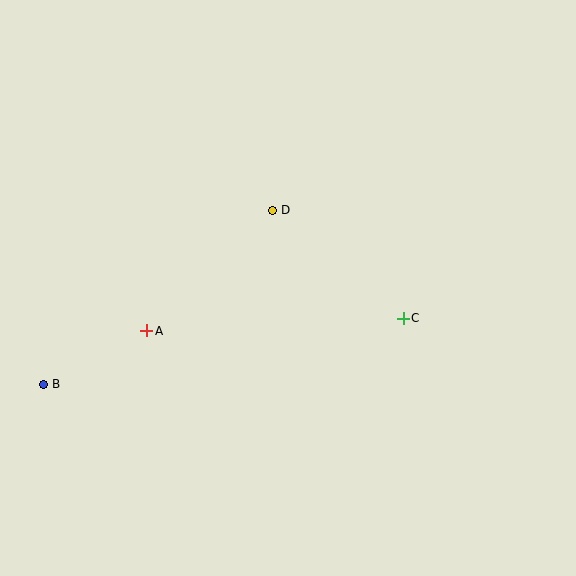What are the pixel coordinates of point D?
Point D is at (273, 210).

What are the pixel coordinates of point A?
Point A is at (147, 331).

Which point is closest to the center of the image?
Point D at (273, 210) is closest to the center.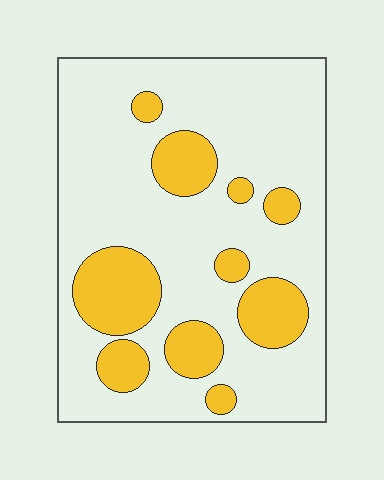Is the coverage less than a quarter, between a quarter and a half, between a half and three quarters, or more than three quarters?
Less than a quarter.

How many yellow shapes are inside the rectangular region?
10.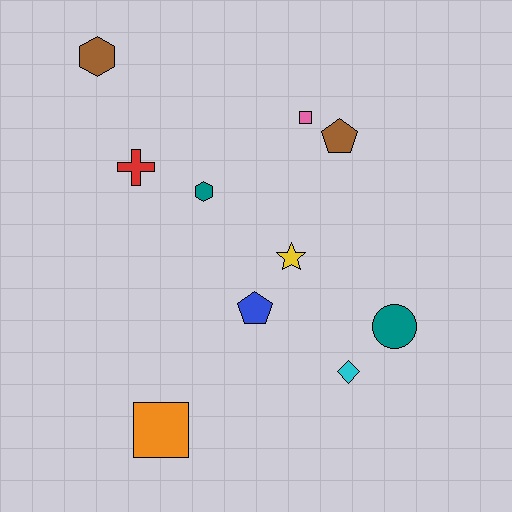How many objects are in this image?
There are 10 objects.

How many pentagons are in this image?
There are 2 pentagons.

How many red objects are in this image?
There is 1 red object.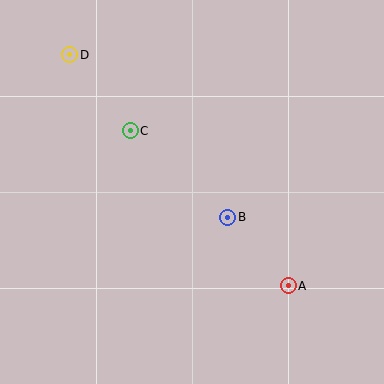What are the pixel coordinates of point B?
Point B is at (228, 217).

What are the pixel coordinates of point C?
Point C is at (130, 131).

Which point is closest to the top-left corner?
Point D is closest to the top-left corner.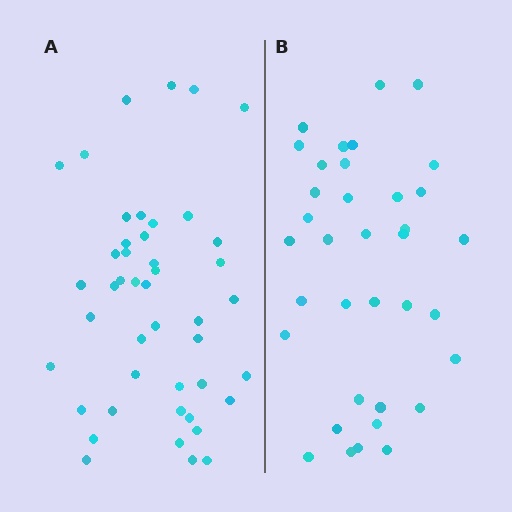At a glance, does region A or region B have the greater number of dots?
Region A (the left region) has more dots.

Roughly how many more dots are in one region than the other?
Region A has roughly 8 or so more dots than region B.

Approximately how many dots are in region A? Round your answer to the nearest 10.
About 40 dots. (The exact count is 45, which rounds to 40.)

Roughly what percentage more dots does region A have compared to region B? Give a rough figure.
About 25% more.